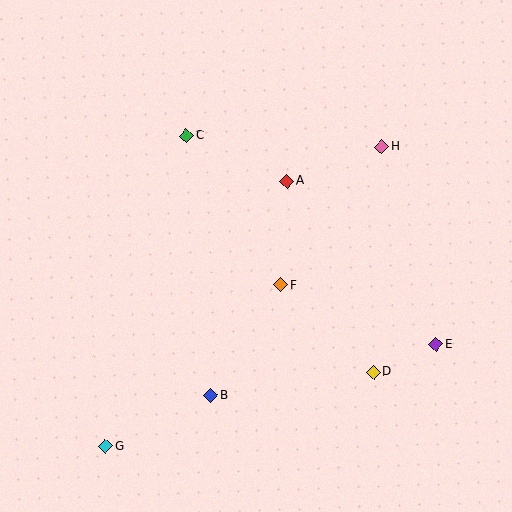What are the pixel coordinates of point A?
Point A is at (287, 181).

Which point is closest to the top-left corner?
Point C is closest to the top-left corner.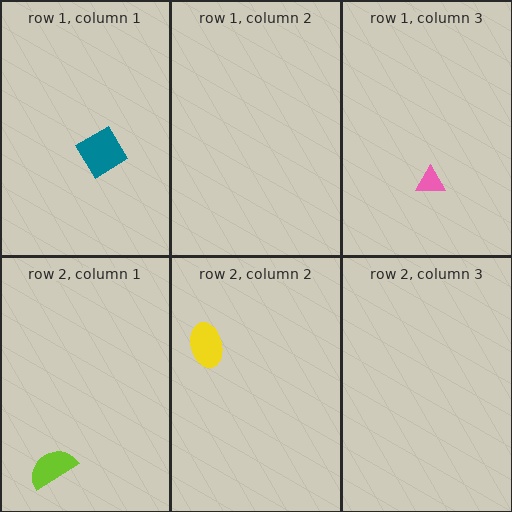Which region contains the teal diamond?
The row 1, column 1 region.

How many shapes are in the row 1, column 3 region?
1.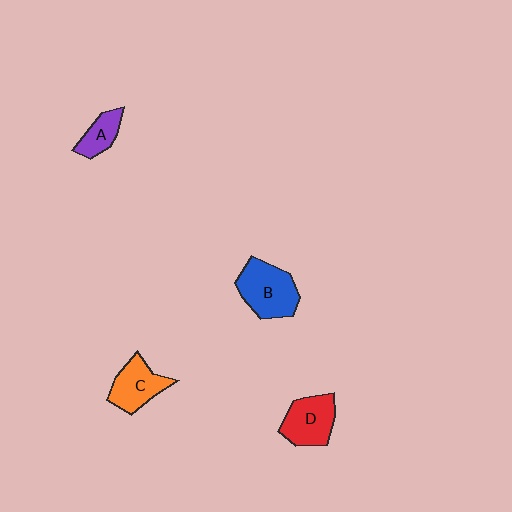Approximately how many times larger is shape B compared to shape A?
Approximately 2.0 times.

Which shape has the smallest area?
Shape A (purple).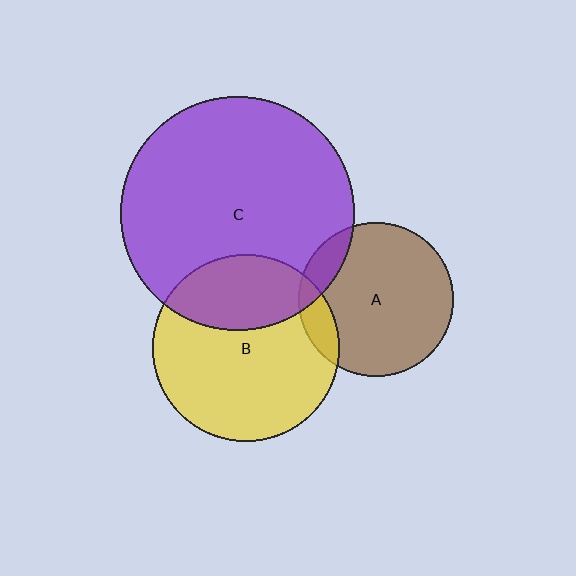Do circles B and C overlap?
Yes.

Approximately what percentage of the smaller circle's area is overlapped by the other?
Approximately 30%.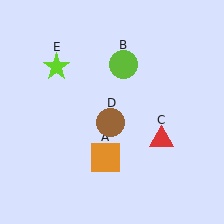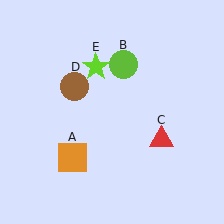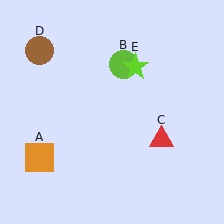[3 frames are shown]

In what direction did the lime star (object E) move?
The lime star (object E) moved right.